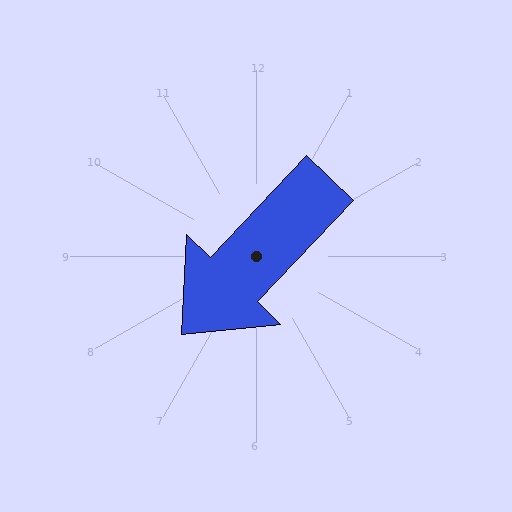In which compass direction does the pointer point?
Southwest.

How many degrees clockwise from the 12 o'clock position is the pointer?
Approximately 224 degrees.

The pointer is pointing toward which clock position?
Roughly 7 o'clock.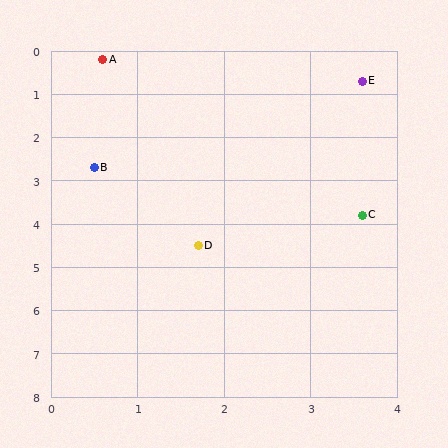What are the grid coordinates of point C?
Point C is at approximately (3.6, 3.8).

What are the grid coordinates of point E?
Point E is at approximately (3.6, 0.7).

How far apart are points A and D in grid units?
Points A and D are about 4.4 grid units apart.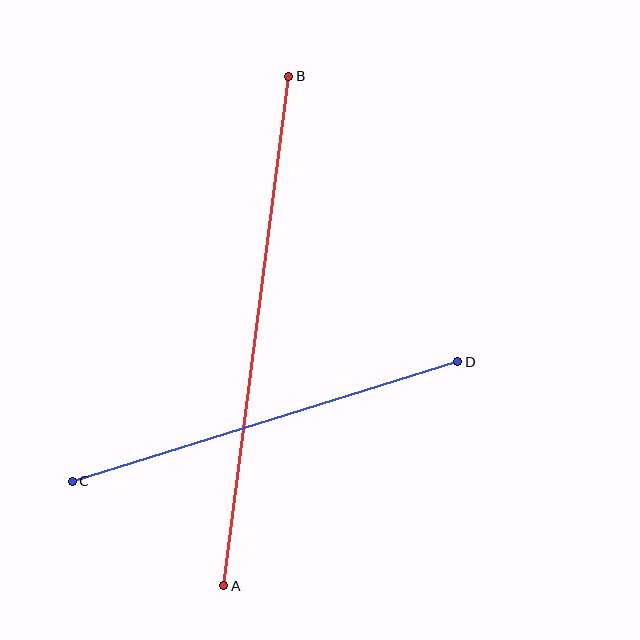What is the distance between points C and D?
The distance is approximately 404 pixels.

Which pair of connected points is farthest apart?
Points A and B are farthest apart.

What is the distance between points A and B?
The distance is approximately 514 pixels.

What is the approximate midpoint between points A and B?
The midpoint is at approximately (256, 331) pixels.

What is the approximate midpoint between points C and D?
The midpoint is at approximately (265, 421) pixels.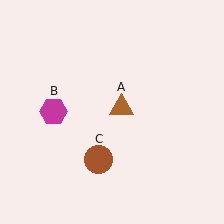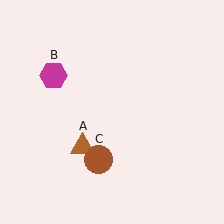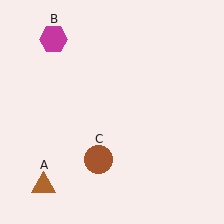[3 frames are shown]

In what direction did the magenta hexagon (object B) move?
The magenta hexagon (object B) moved up.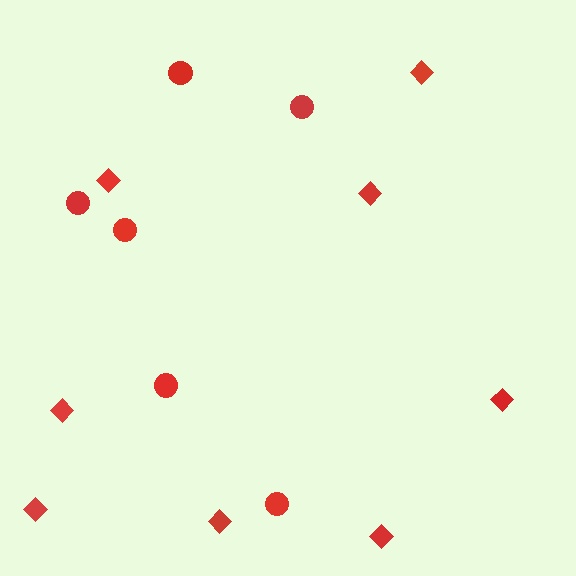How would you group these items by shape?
There are 2 groups: one group of circles (6) and one group of diamonds (8).